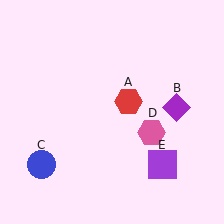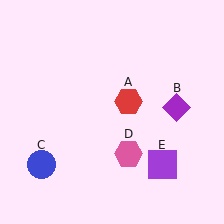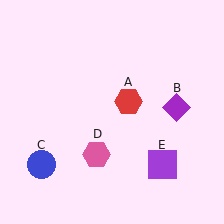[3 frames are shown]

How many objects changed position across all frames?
1 object changed position: pink hexagon (object D).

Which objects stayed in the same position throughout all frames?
Red hexagon (object A) and purple diamond (object B) and blue circle (object C) and purple square (object E) remained stationary.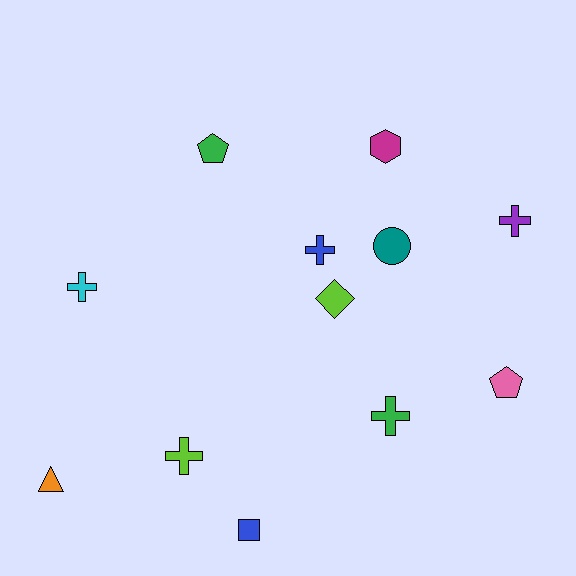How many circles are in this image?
There is 1 circle.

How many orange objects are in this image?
There is 1 orange object.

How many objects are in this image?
There are 12 objects.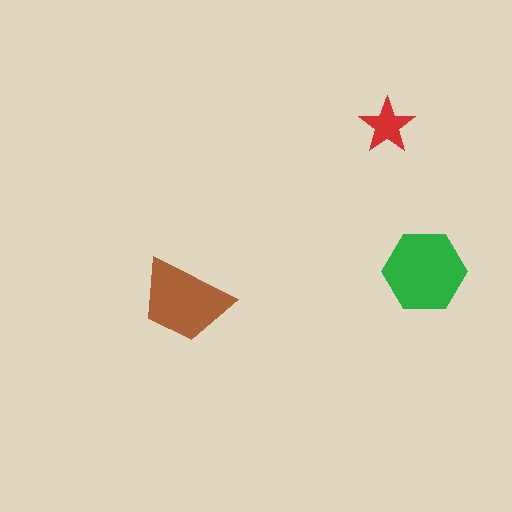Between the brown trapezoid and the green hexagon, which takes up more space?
The green hexagon.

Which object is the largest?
The green hexagon.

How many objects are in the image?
There are 3 objects in the image.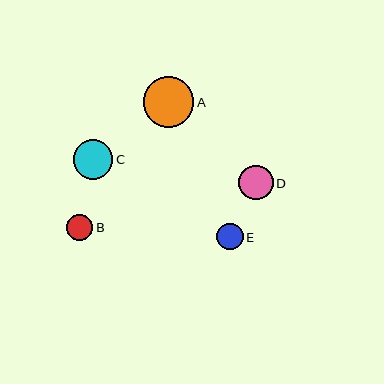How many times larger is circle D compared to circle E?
Circle D is approximately 1.3 times the size of circle E.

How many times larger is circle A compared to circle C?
Circle A is approximately 1.3 times the size of circle C.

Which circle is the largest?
Circle A is the largest with a size of approximately 51 pixels.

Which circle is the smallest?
Circle B is the smallest with a size of approximately 26 pixels.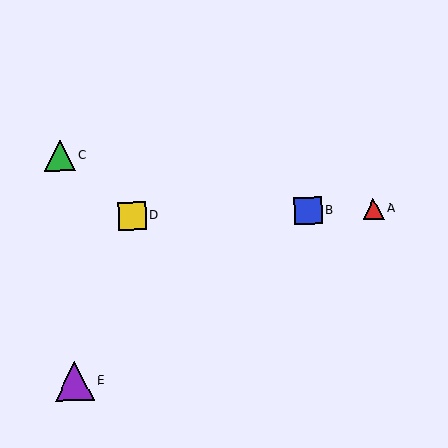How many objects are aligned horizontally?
3 objects (A, B, D) are aligned horizontally.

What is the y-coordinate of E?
Object E is at y≈381.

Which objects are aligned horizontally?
Objects A, B, D are aligned horizontally.